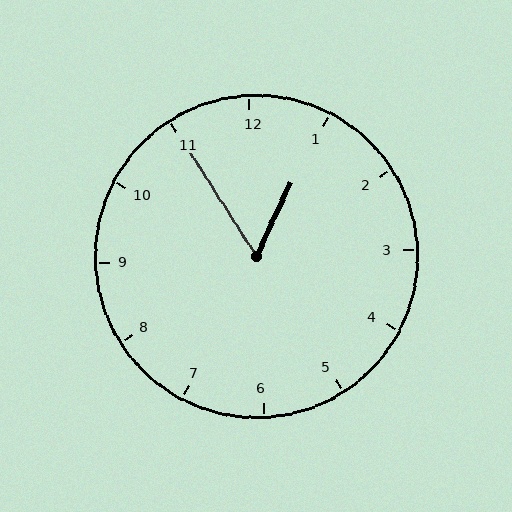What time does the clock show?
12:55.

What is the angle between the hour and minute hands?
Approximately 58 degrees.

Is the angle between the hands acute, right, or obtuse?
It is acute.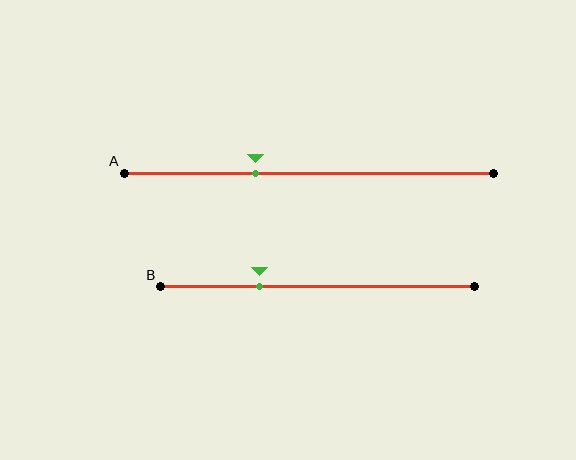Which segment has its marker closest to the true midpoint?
Segment A has its marker closest to the true midpoint.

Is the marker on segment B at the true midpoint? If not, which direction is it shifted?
No, the marker on segment B is shifted to the left by about 18% of the segment length.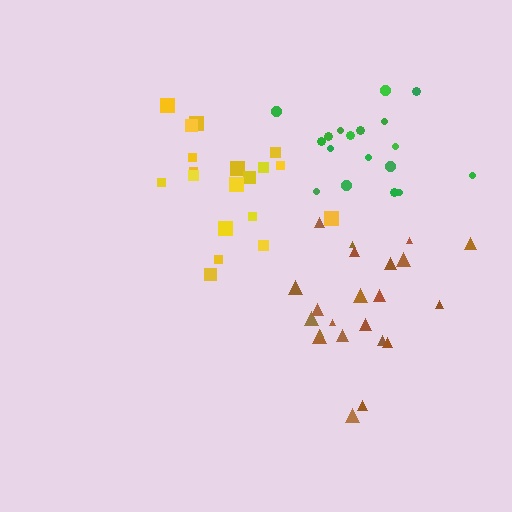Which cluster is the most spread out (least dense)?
Yellow.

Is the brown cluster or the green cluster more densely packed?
Brown.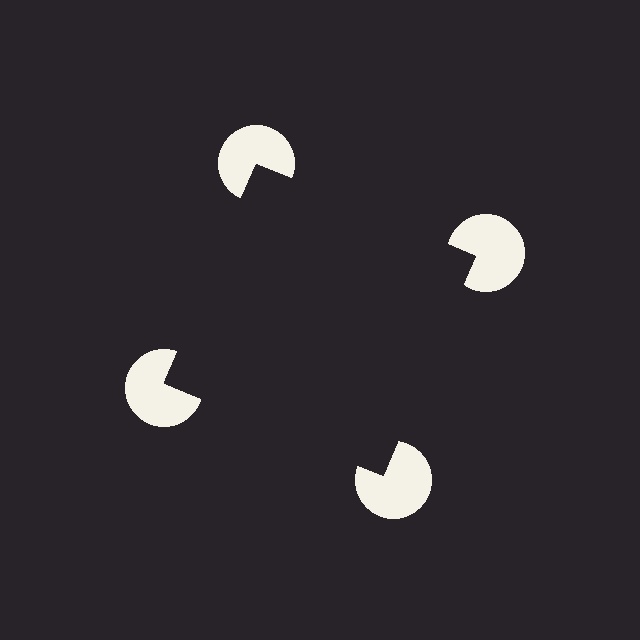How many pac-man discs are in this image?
There are 4 — one at each vertex of the illusory square.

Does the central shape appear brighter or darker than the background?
It typically appears slightly darker than the background, even though no actual brightness change is drawn.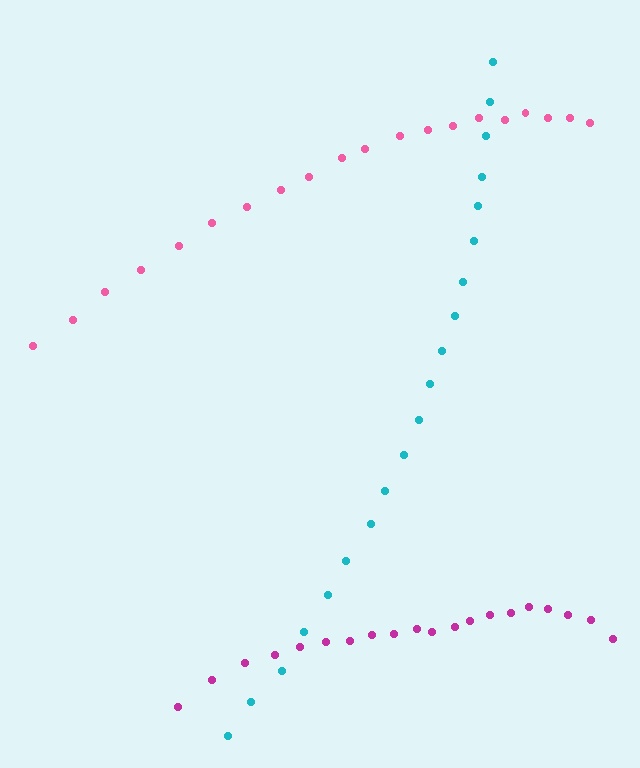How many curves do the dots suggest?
There are 3 distinct paths.